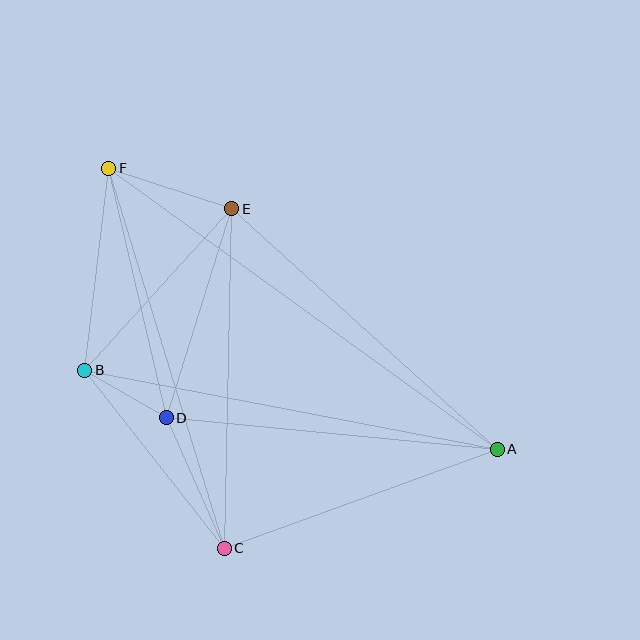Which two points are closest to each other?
Points B and D are closest to each other.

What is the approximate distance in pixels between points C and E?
The distance between C and E is approximately 340 pixels.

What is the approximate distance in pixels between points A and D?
The distance between A and D is approximately 333 pixels.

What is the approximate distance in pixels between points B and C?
The distance between B and C is approximately 226 pixels.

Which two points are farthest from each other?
Points A and F are farthest from each other.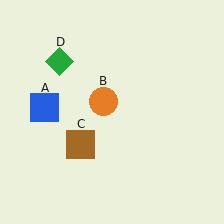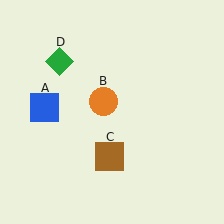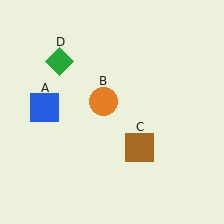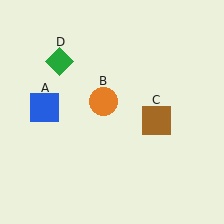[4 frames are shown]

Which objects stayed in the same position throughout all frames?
Blue square (object A) and orange circle (object B) and green diamond (object D) remained stationary.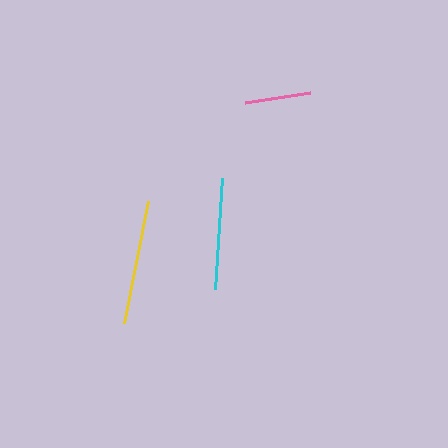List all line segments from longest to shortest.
From longest to shortest: yellow, cyan, pink.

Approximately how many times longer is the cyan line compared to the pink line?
The cyan line is approximately 1.7 times the length of the pink line.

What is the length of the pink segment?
The pink segment is approximately 66 pixels long.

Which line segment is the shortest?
The pink line is the shortest at approximately 66 pixels.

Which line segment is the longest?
The yellow line is the longest at approximately 125 pixels.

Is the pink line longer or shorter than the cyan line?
The cyan line is longer than the pink line.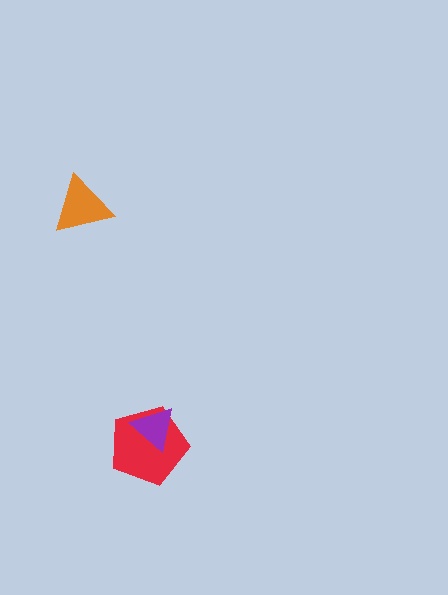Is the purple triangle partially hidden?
No, no other shape covers it.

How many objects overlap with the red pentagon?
1 object overlaps with the red pentagon.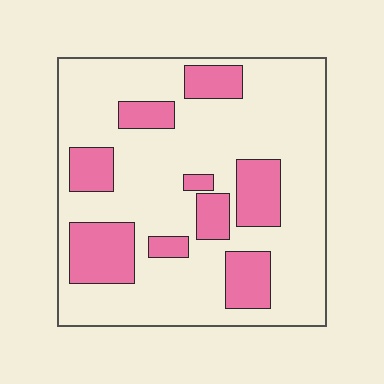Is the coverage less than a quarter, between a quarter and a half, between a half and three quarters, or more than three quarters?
Between a quarter and a half.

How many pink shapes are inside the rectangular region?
9.